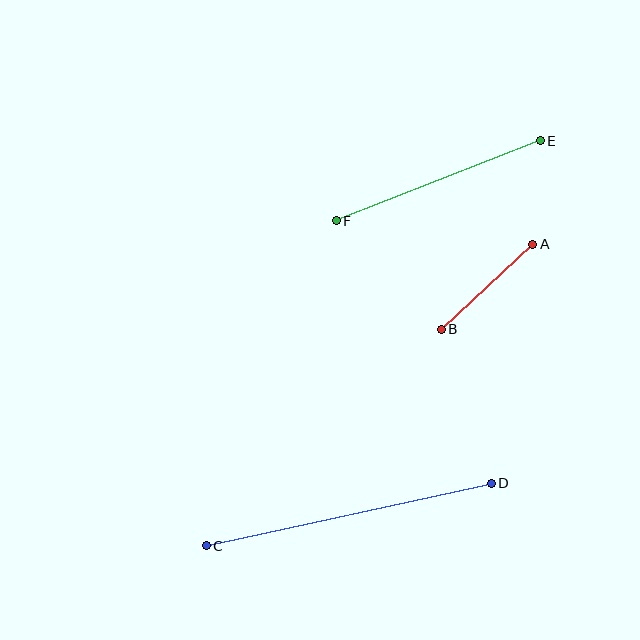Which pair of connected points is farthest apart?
Points C and D are farthest apart.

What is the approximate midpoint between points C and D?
The midpoint is at approximately (349, 515) pixels.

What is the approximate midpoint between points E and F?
The midpoint is at approximately (438, 181) pixels.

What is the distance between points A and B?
The distance is approximately 125 pixels.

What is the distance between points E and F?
The distance is approximately 219 pixels.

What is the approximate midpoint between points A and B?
The midpoint is at approximately (487, 287) pixels.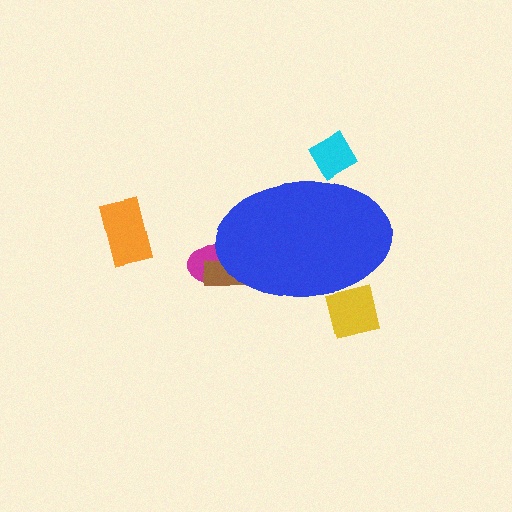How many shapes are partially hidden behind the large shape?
4 shapes are partially hidden.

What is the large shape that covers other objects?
A blue ellipse.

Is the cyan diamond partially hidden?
Yes, the cyan diamond is partially hidden behind the blue ellipse.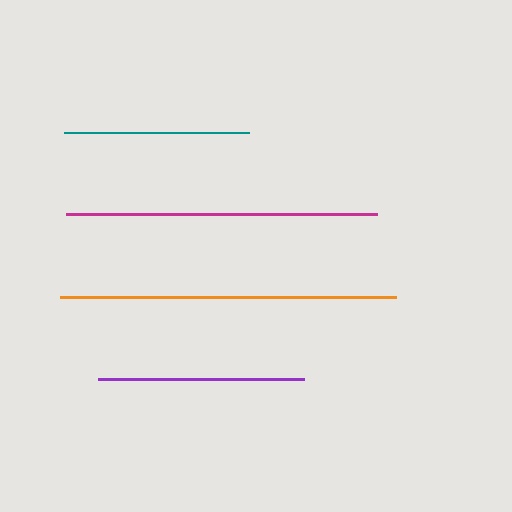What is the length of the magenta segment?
The magenta segment is approximately 312 pixels long.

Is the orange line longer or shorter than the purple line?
The orange line is longer than the purple line.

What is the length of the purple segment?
The purple segment is approximately 206 pixels long.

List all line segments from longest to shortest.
From longest to shortest: orange, magenta, purple, teal.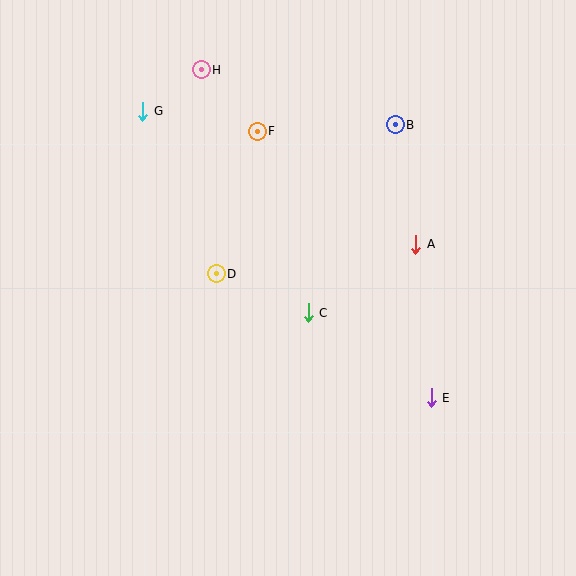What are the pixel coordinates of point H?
Point H is at (201, 70).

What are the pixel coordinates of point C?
Point C is at (308, 313).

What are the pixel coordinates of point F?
Point F is at (257, 131).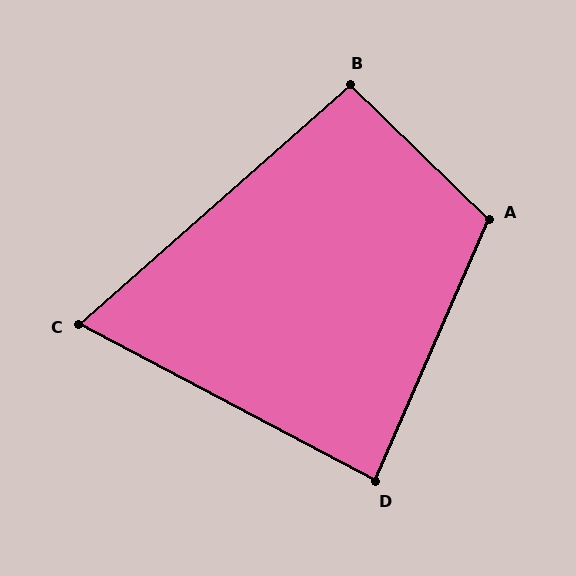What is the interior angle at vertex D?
Approximately 86 degrees (approximately right).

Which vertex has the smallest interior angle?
C, at approximately 69 degrees.